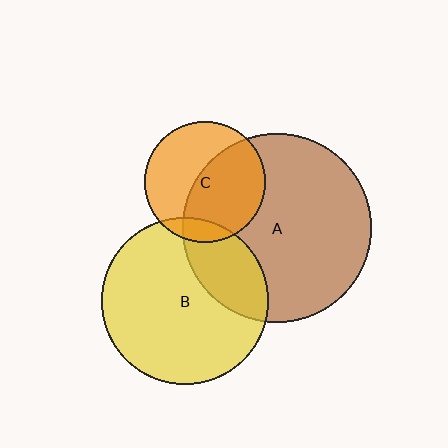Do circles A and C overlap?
Yes.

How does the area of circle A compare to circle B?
Approximately 1.3 times.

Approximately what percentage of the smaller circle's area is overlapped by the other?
Approximately 50%.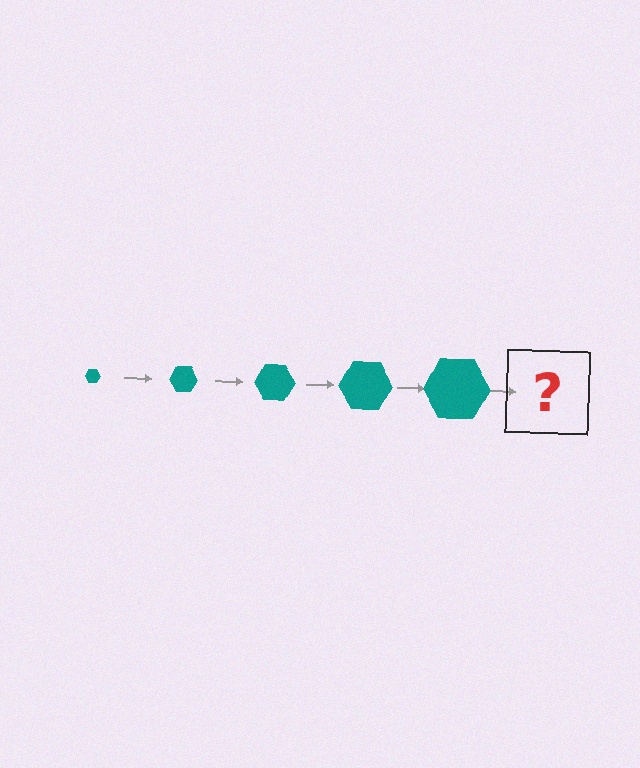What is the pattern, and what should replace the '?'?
The pattern is that the hexagon gets progressively larger each step. The '?' should be a teal hexagon, larger than the previous one.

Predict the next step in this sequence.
The next step is a teal hexagon, larger than the previous one.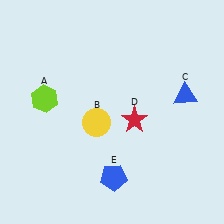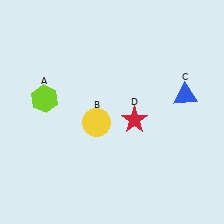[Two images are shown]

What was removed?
The blue pentagon (E) was removed in Image 2.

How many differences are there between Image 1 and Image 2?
There is 1 difference between the two images.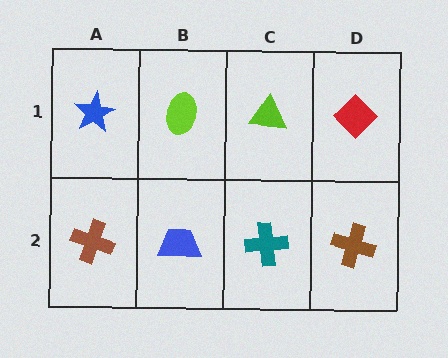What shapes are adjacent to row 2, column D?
A red diamond (row 1, column D), a teal cross (row 2, column C).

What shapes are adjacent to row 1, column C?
A teal cross (row 2, column C), a lime ellipse (row 1, column B), a red diamond (row 1, column D).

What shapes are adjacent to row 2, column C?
A lime triangle (row 1, column C), a blue trapezoid (row 2, column B), a brown cross (row 2, column D).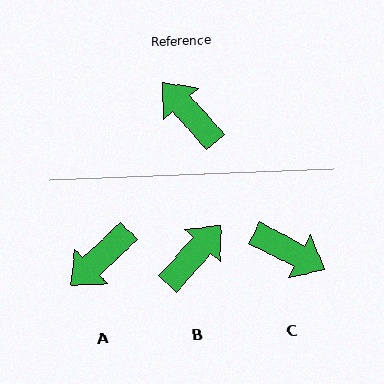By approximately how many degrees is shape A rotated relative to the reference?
Approximately 91 degrees counter-clockwise.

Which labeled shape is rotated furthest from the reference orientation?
C, about 159 degrees away.